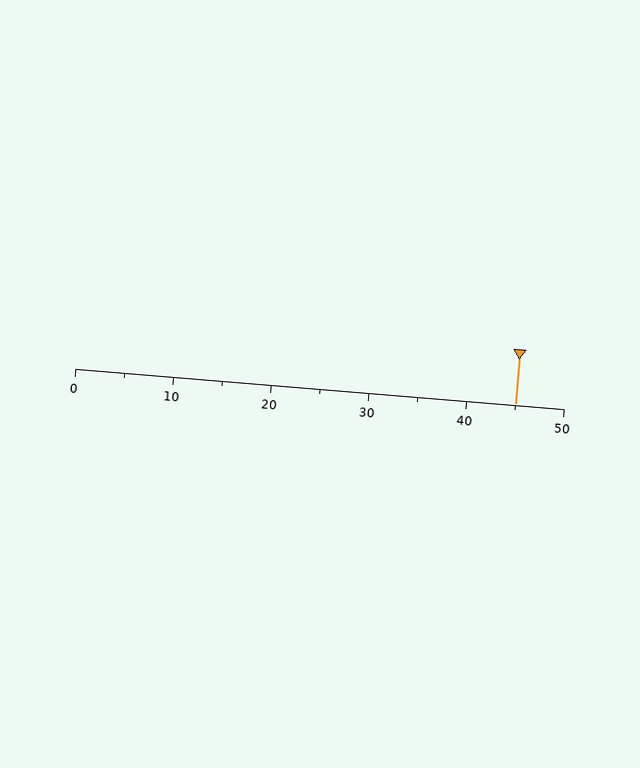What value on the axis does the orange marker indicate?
The marker indicates approximately 45.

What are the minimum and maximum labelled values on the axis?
The axis runs from 0 to 50.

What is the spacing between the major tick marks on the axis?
The major ticks are spaced 10 apart.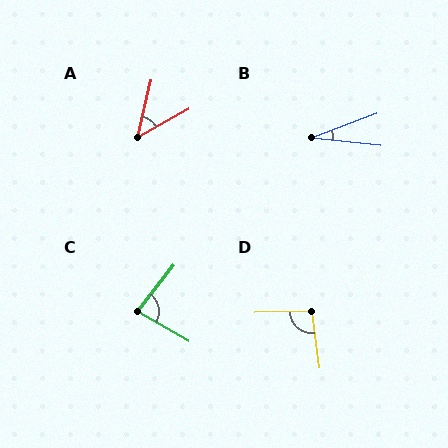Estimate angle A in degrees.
Approximately 48 degrees.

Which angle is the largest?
D, at approximately 96 degrees.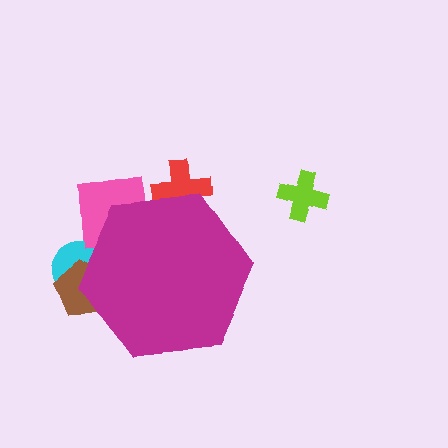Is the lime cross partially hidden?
No, the lime cross is fully visible.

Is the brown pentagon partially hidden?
Yes, the brown pentagon is partially hidden behind the magenta hexagon.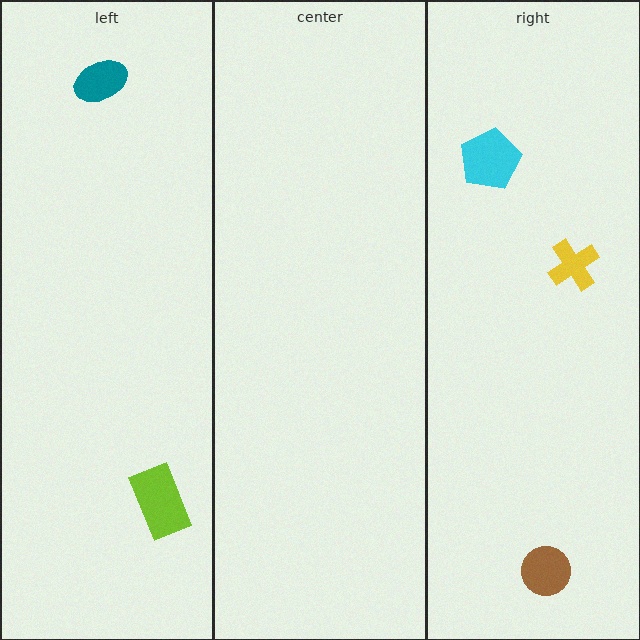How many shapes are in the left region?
2.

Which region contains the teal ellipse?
The left region.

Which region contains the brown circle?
The right region.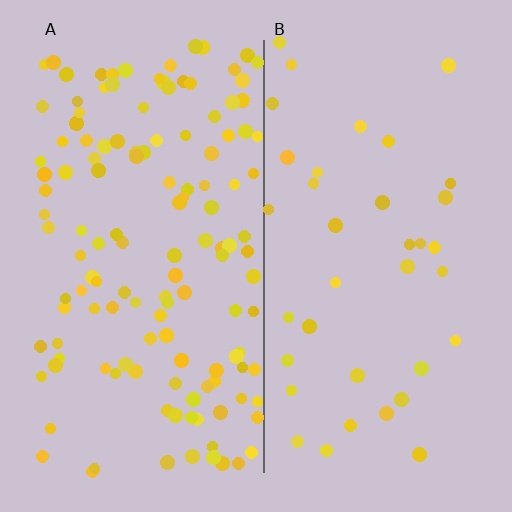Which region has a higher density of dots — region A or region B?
A (the left).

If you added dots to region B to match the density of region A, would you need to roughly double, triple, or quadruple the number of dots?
Approximately quadruple.